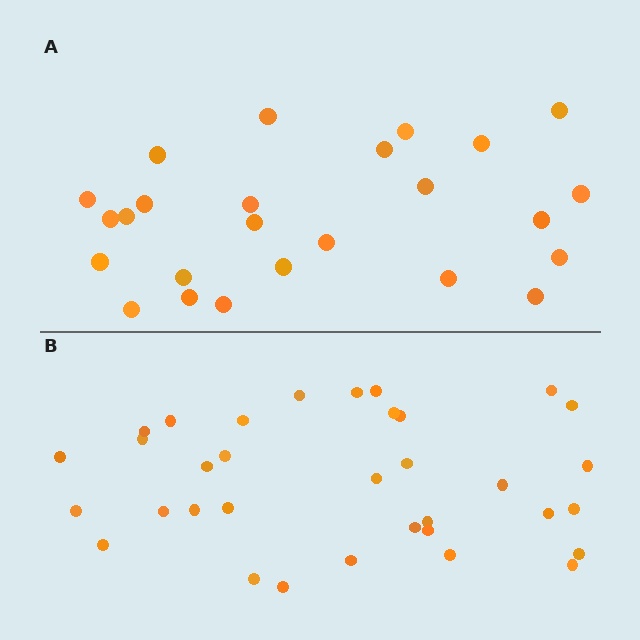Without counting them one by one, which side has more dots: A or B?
Region B (the bottom region) has more dots.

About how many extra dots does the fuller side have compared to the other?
Region B has roughly 8 or so more dots than region A.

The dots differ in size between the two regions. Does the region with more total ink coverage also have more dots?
No. Region A has more total ink coverage because its dots are larger, but region B actually contains more individual dots. Total area can be misleading — the number of items is what matters here.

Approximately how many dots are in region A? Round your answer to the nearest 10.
About 20 dots. (The exact count is 25, which rounds to 20.)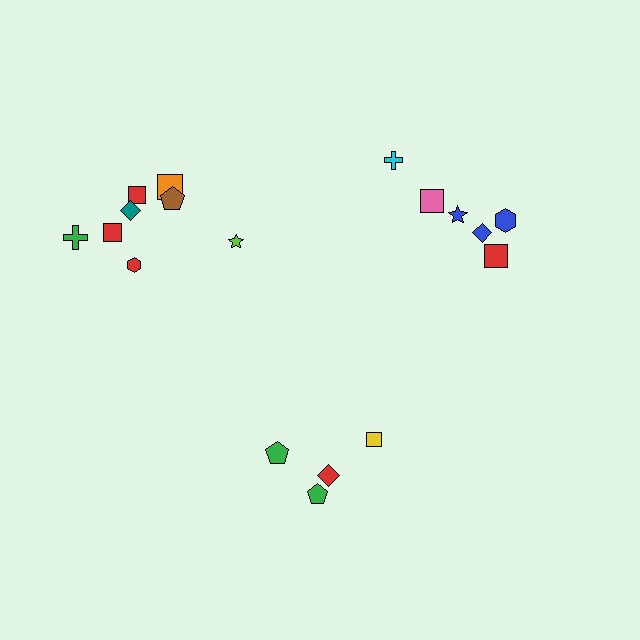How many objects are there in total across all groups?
There are 18 objects.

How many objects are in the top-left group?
There are 8 objects.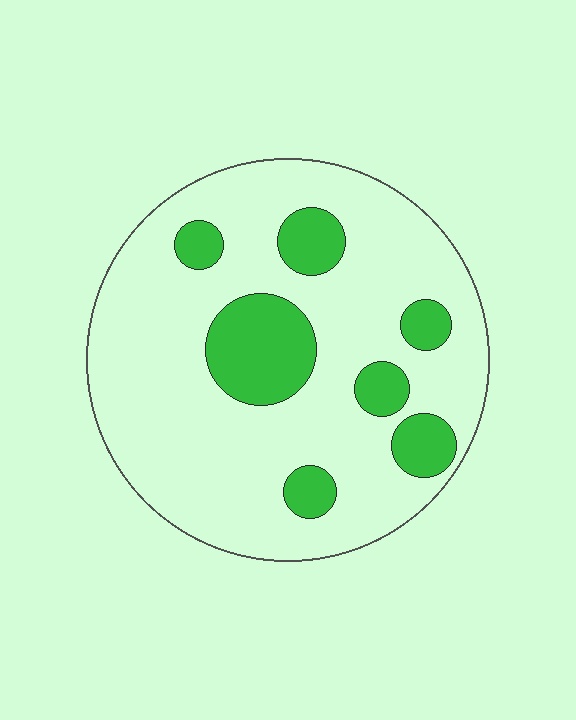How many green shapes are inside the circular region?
7.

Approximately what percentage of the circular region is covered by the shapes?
Approximately 20%.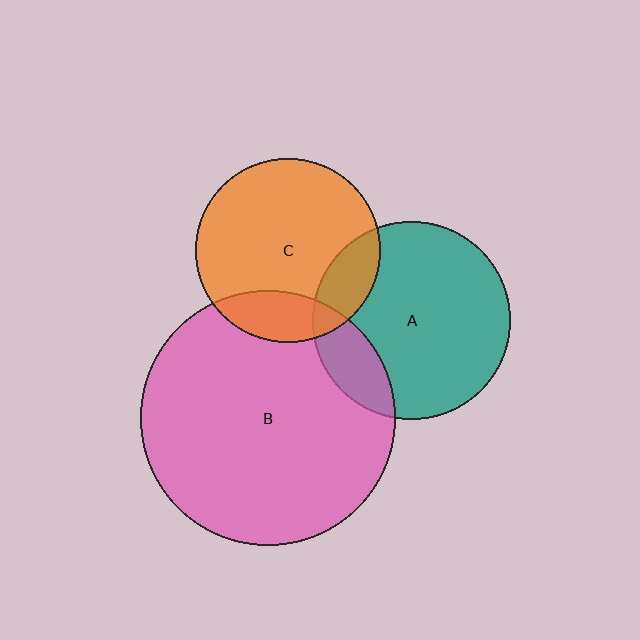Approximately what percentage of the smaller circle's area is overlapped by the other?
Approximately 15%.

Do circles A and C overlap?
Yes.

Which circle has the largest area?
Circle B (pink).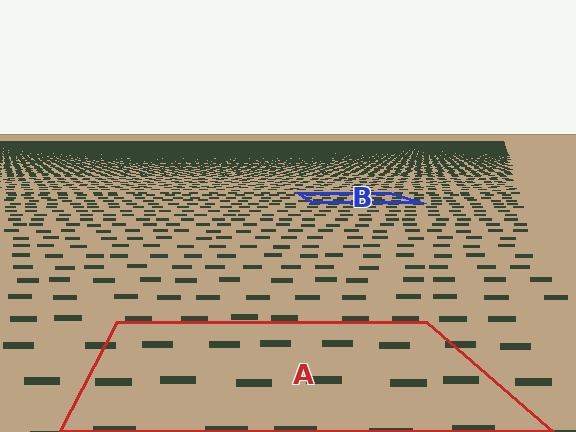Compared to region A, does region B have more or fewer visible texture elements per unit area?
Region B has more texture elements per unit area — they are packed more densely because it is farther away.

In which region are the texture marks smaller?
The texture marks are smaller in region B, because it is farther away.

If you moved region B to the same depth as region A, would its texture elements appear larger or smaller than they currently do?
They would appear larger. At a closer depth, the same texture elements are projected at a bigger on-screen size.